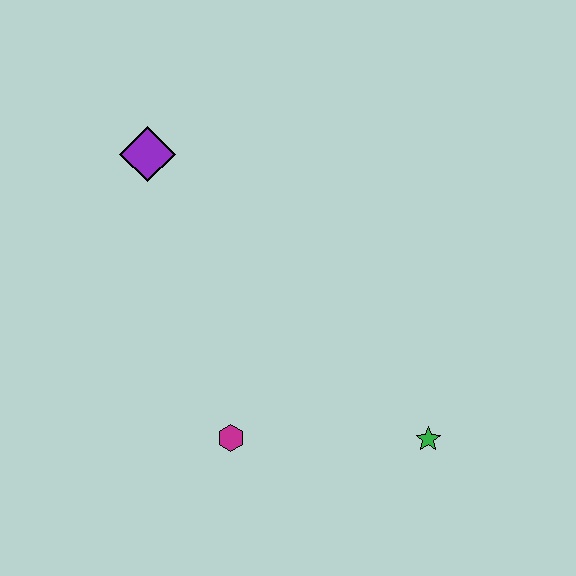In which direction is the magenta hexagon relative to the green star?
The magenta hexagon is to the left of the green star.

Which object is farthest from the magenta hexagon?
The purple diamond is farthest from the magenta hexagon.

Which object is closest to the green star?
The magenta hexagon is closest to the green star.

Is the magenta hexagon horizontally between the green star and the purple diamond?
Yes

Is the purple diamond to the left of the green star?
Yes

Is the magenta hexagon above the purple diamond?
No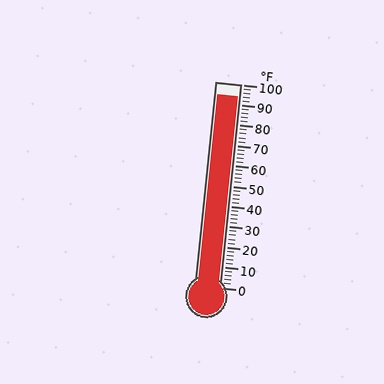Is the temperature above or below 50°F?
The temperature is above 50°F.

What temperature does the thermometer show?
The thermometer shows approximately 94°F.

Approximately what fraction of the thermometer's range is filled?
The thermometer is filled to approximately 95% of its range.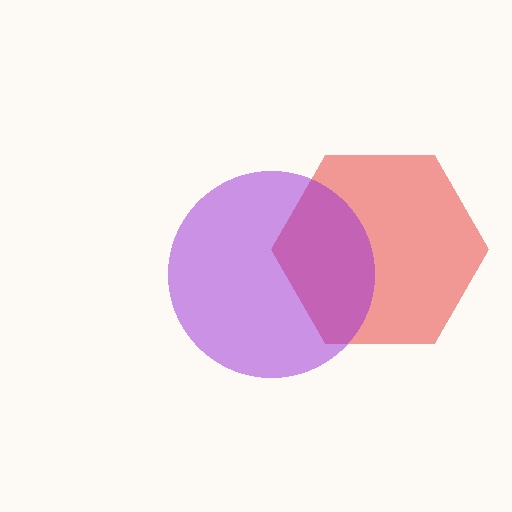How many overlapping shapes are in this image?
There are 2 overlapping shapes in the image.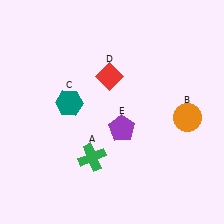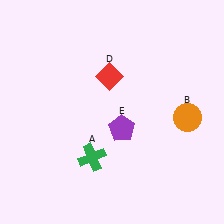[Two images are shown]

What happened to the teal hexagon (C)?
The teal hexagon (C) was removed in Image 2. It was in the top-left area of Image 1.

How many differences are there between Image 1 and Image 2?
There is 1 difference between the two images.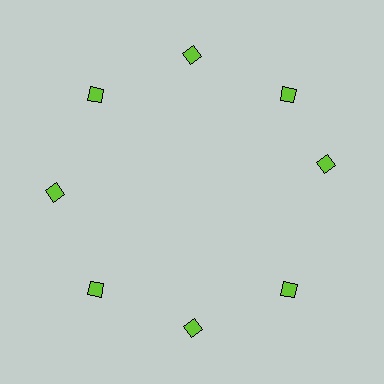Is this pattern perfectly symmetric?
No. The 8 lime diamonds are arranged in a ring, but one element near the 3 o'clock position is rotated out of alignment along the ring, breaking the 8-fold rotational symmetry.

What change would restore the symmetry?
The symmetry would be restored by rotating it back into even spacing with its neighbors so that all 8 diamonds sit at equal angles and equal distance from the center.